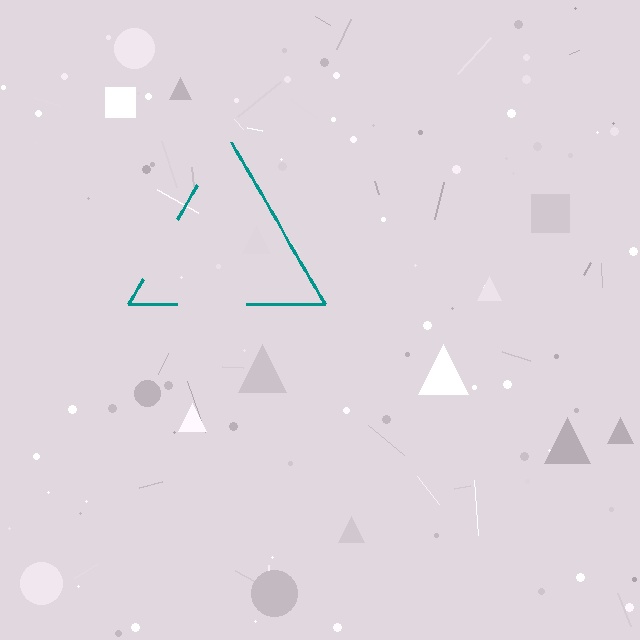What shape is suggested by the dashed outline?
The dashed outline suggests a triangle.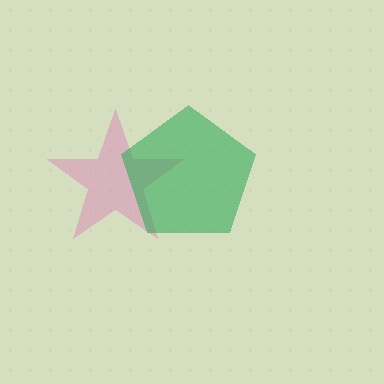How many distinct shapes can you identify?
There are 2 distinct shapes: a pink star, a green pentagon.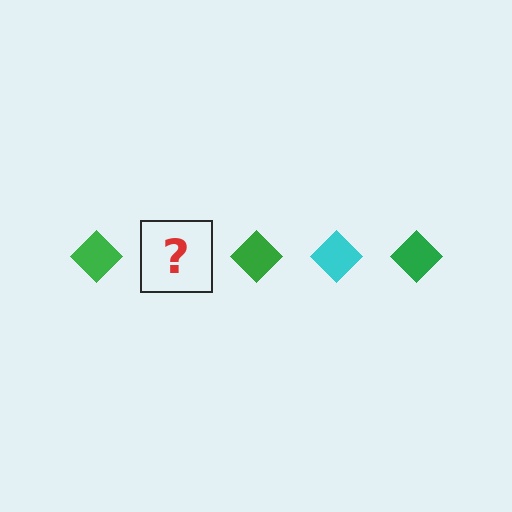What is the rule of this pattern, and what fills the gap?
The rule is that the pattern cycles through green, cyan diamonds. The gap should be filled with a cyan diamond.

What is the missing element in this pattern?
The missing element is a cyan diamond.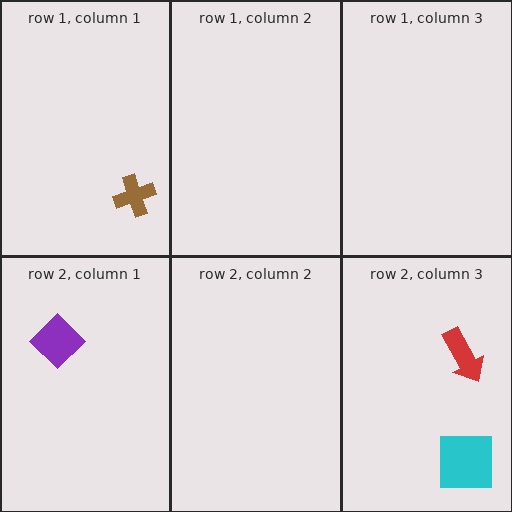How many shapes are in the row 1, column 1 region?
1.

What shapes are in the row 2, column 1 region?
The purple diamond.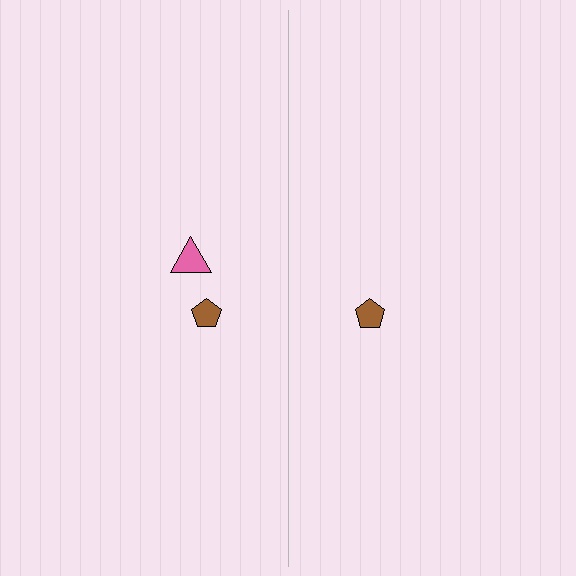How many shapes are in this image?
There are 3 shapes in this image.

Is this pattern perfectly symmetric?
No, the pattern is not perfectly symmetric. A pink triangle is missing from the right side.